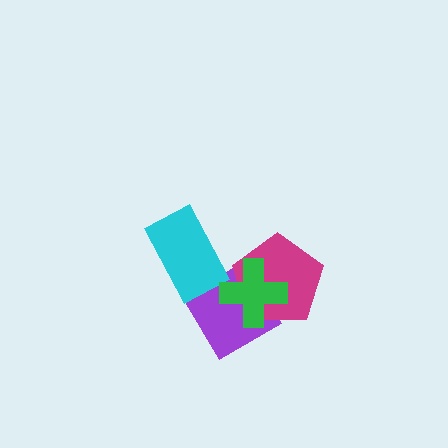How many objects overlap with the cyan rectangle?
0 objects overlap with the cyan rectangle.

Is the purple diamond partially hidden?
Yes, it is partially covered by another shape.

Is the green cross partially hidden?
No, no other shape covers it.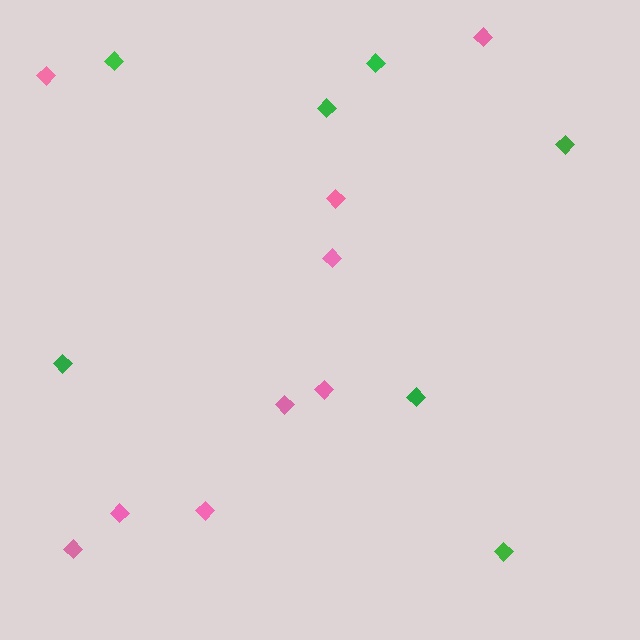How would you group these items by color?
There are 2 groups: one group of pink diamonds (9) and one group of green diamonds (7).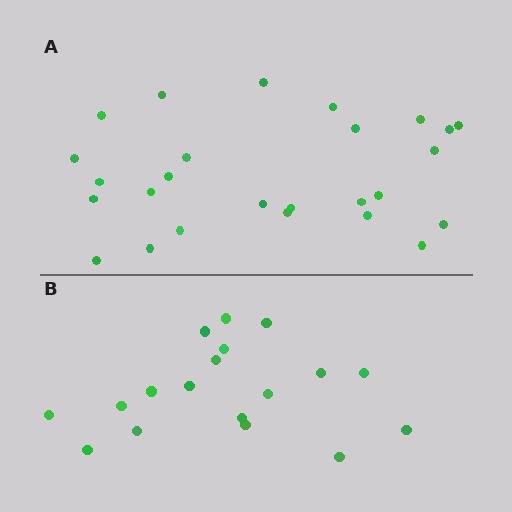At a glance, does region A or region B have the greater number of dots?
Region A (the top region) has more dots.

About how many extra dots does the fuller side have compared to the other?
Region A has roughly 8 or so more dots than region B.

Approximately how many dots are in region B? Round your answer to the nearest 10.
About 20 dots. (The exact count is 18, which rounds to 20.)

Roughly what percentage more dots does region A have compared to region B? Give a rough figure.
About 45% more.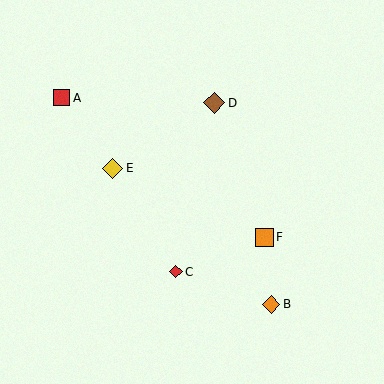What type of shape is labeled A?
Shape A is a red square.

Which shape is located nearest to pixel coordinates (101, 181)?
The yellow diamond (labeled E) at (113, 168) is nearest to that location.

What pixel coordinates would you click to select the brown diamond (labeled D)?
Click at (214, 103) to select the brown diamond D.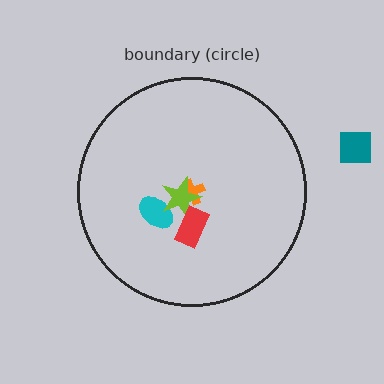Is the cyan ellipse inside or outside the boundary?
Inside.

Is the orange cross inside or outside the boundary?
Inside.